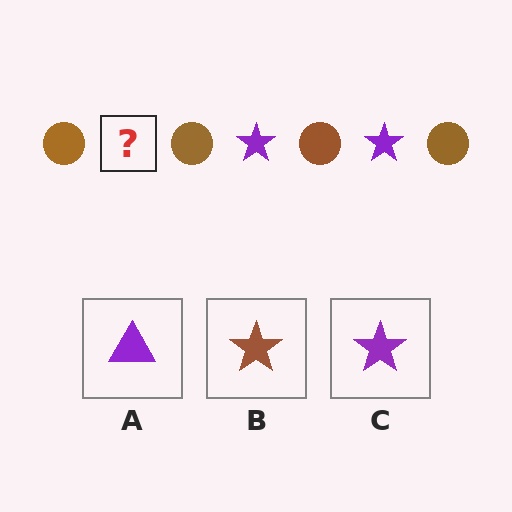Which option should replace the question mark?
Option C.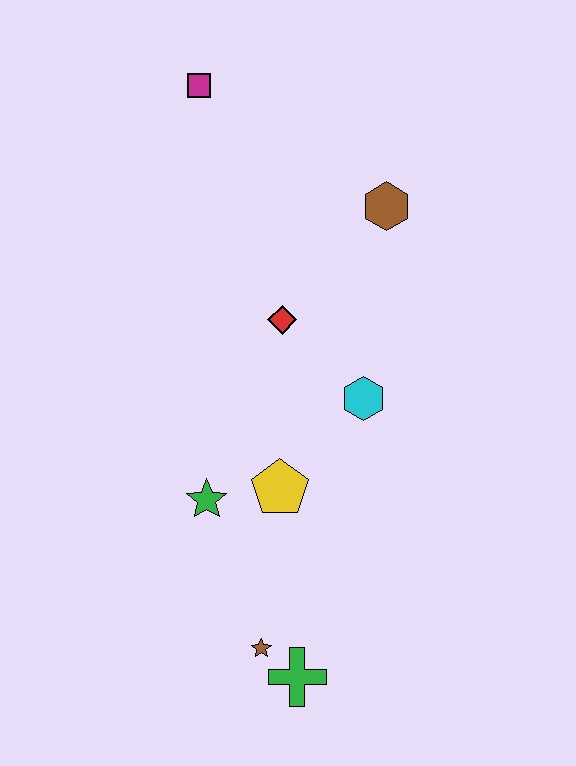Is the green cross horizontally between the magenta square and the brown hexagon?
Yes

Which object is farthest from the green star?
The magenta square is farthest from the green star.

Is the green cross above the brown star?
No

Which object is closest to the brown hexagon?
The red diamond is closest to the brown hexagon.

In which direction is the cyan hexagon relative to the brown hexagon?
The cyan hexagon is below the brown hexagon.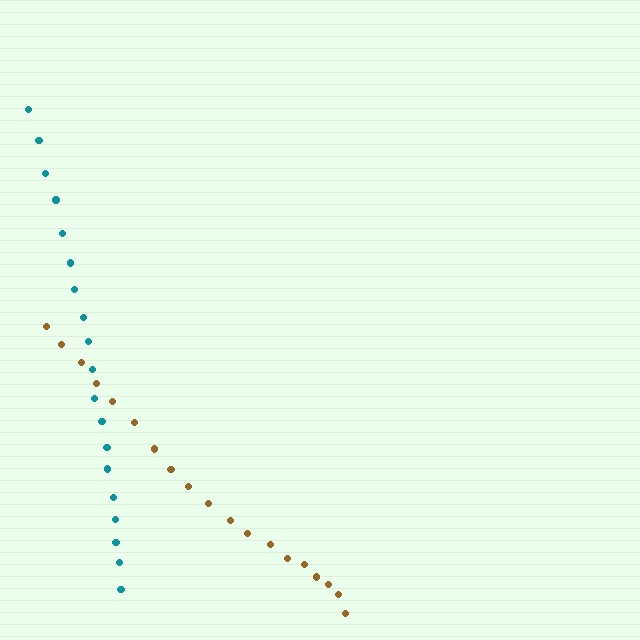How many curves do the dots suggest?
There are 2 distinct paths.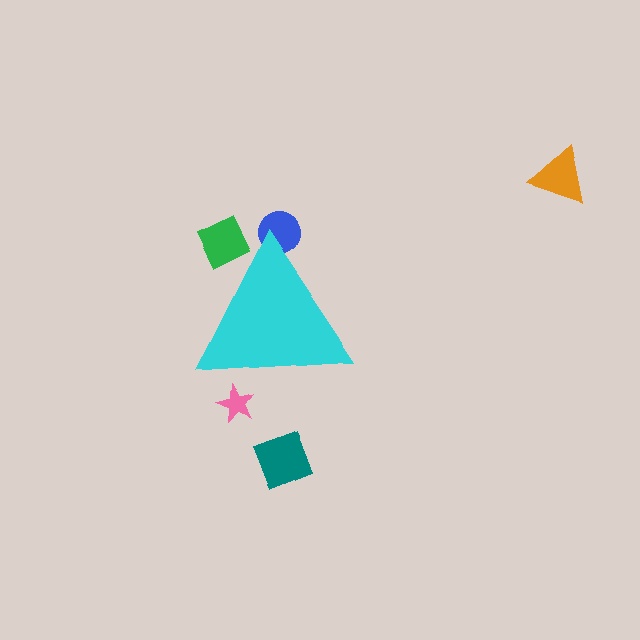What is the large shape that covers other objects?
A cyan triangle.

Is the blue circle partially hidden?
Yes, the blue circle is partially hidden behind the cyan triangle.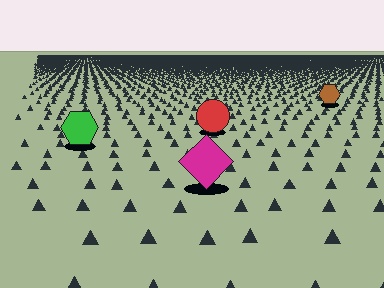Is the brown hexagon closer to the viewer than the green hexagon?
No. The green hexagon is closer — you can tell from the texture gradient: the ground texture is coarser near it.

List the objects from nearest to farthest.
From nearest to farthest: the magenta diamond, the green hexagon, the red circle, the brown hexagon.